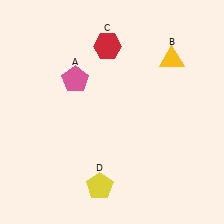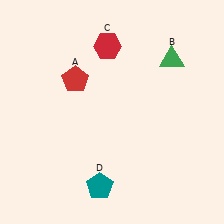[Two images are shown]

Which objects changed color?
A changed from pink to red. B changed from yellow to green. D changed from yellow to teal.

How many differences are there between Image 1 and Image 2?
There are 3 differences between the two images.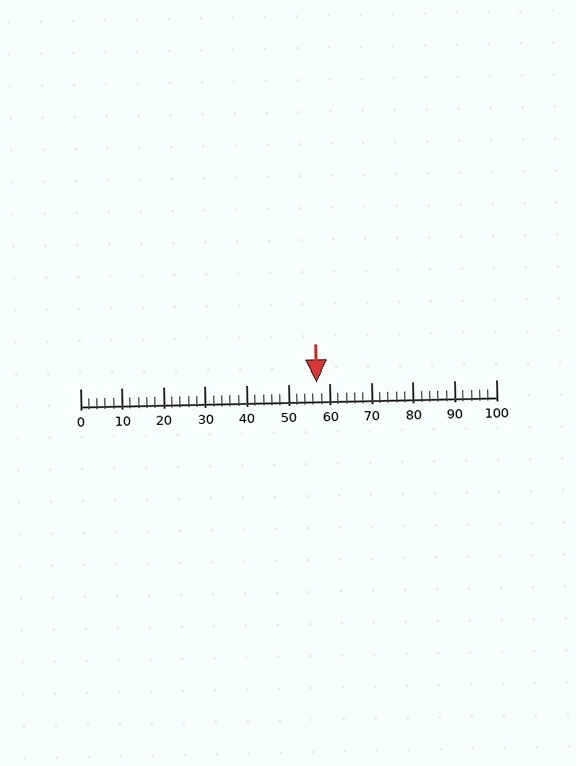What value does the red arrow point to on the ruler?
The red arrow points to approximately 57.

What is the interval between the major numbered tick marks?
The major tick marks are spaced 10 units apart.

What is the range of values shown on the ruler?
The ruler shows values from 0 to 100.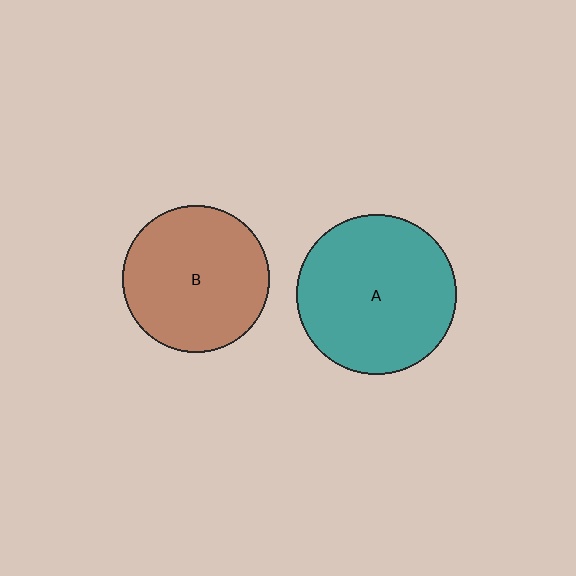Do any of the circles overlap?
No, none of the circles overlap.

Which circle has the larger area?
Circle A (teal).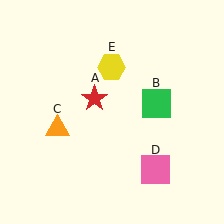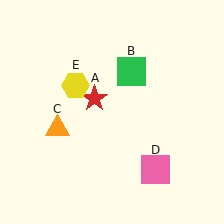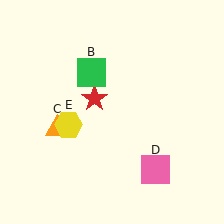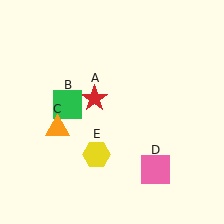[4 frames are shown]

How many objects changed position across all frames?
2 objects changed position: green square (object B), yellow hexagon (object E).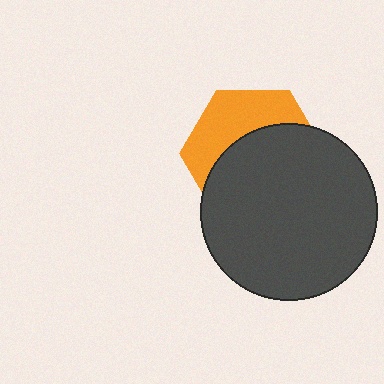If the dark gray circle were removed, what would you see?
You would see the complete orange hexagon.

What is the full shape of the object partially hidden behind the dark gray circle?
The partially hidden object is an orange hexagon.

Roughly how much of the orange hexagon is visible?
A small part of it is visible (roughly 39%).